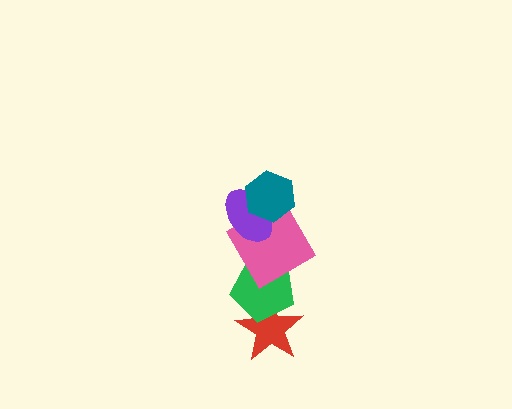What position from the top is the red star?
The red star is 5th from the top.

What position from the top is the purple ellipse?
The purple ellipse is 2nd from the top.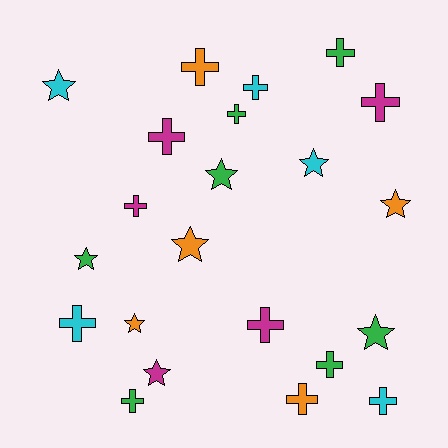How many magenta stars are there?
There is 1 magenta star.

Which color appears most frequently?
Green, with 7 objects.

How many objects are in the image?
There are 22 objects.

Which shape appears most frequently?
Cross, with 13 objects.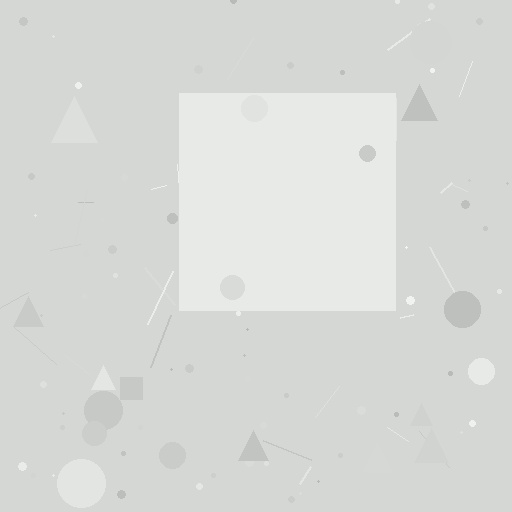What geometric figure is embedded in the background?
A square is embedded in the background.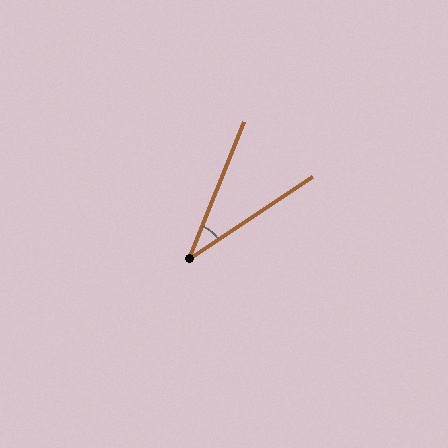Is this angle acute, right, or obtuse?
It is acute.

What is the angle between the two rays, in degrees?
Approximately 35 degrees.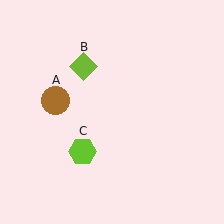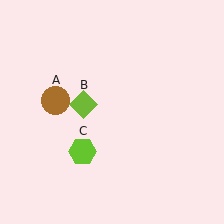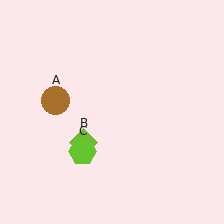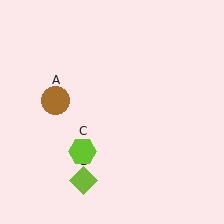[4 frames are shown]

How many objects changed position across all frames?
1 object changed position: lime diamond (object B).